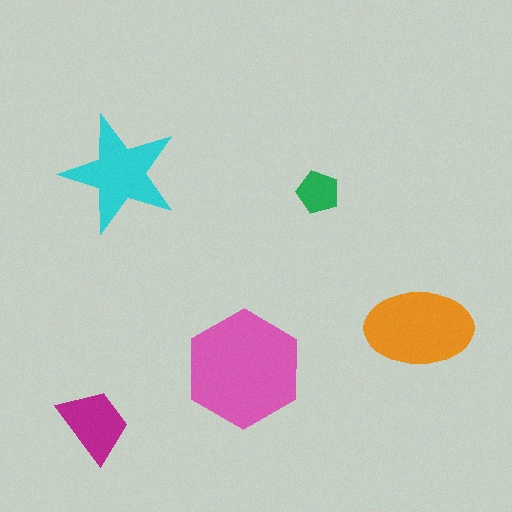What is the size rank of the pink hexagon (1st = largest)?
1st.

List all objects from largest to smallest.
The pink hexagon, the orange ellipse, the cyan star, the magenta trapezoid, the green pentagon.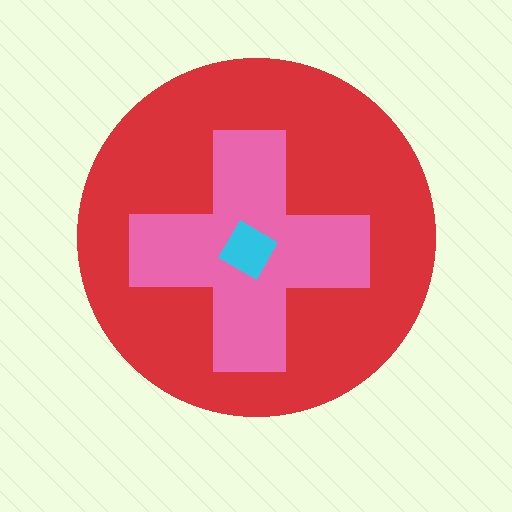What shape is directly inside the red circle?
The pink cross.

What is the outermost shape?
The red circle.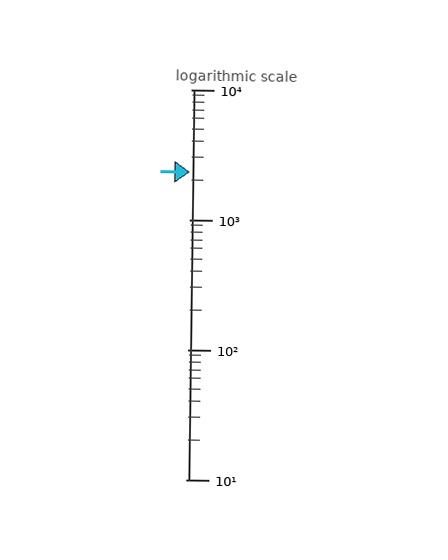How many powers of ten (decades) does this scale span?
The scale spans 3 decades, from 10 to 10000.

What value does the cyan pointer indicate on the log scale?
The pointer indicates approximately 2300.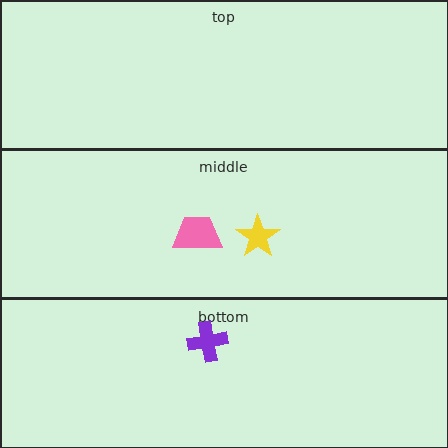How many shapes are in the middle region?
2.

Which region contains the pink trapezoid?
The middle region.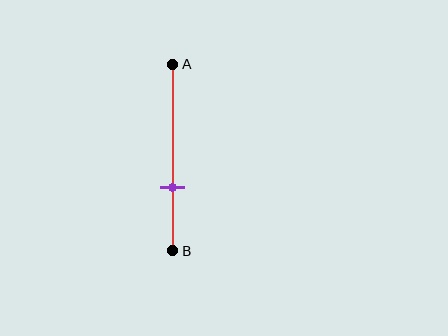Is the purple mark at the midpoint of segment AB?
No, the mark is at about 65% from A, not at the 50% midpoint.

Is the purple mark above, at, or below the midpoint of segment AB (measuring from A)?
The purple mark is below the midpoint of segment AB.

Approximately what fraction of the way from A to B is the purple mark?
The purple mark is approximately 65% of the way from A to B.